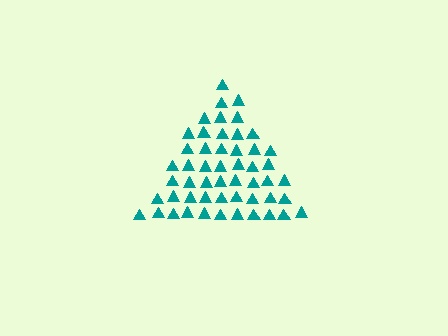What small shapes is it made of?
It is made of small triangles.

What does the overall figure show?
The overall figure shows a triangle.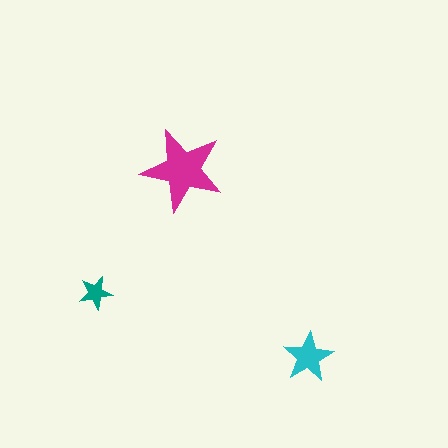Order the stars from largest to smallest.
the magenta one, the cyan one, the teal one.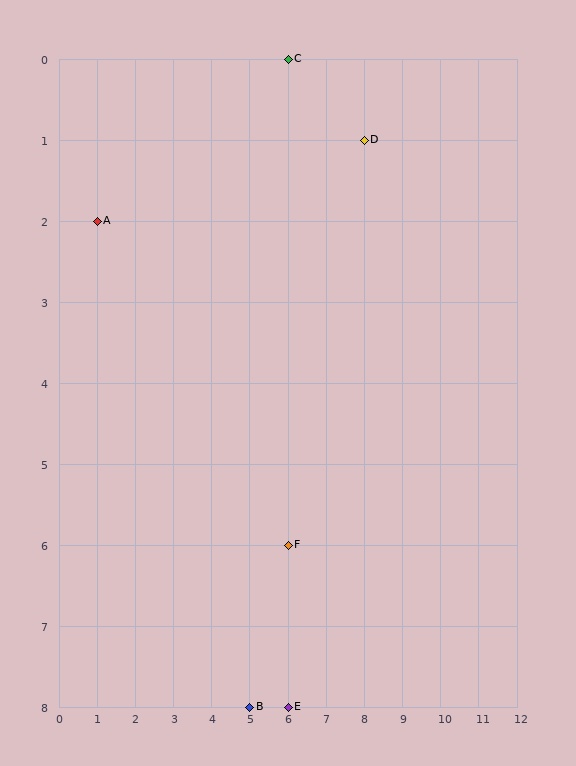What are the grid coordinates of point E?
Point E is at grid coordinates (6, 8).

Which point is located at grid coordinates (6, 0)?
Point C is at (6, 0).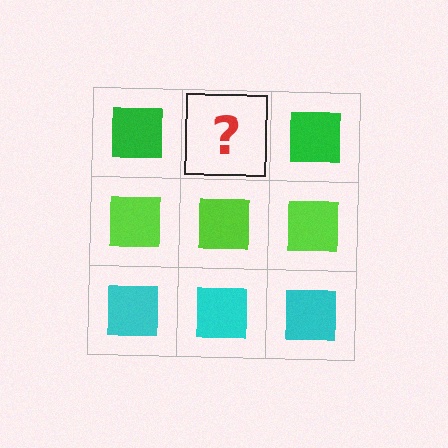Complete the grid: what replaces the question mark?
The question mark should be replaced with a green square.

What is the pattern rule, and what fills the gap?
The rule is that each row has a consistent color. The gap should be filled with a green square.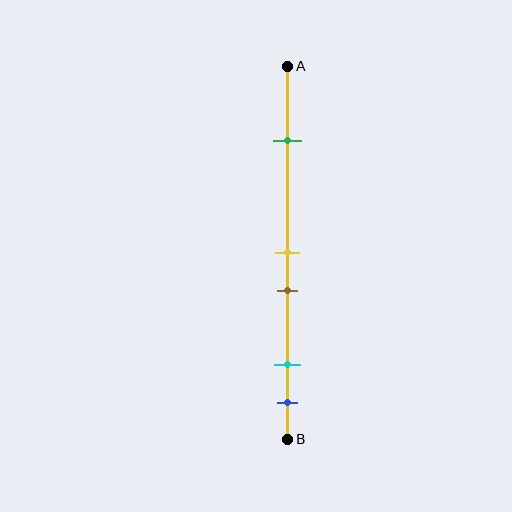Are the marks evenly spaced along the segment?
No, the marks are not evenly spaced.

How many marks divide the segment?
There are 5 marks dividing the segment.